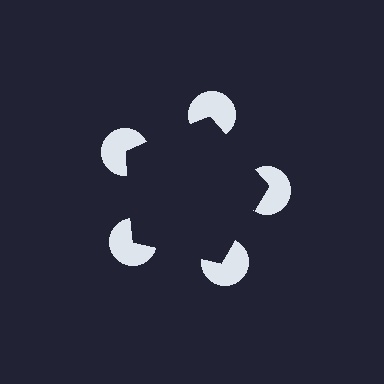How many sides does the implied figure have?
5 sides.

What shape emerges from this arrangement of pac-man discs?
An illusory pentagon — its edges are inferred from the aligned wedge cuts in the pac-man discs, not physically drawn.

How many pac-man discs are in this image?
There are 5 — one at each vertex of the illusory pentagon.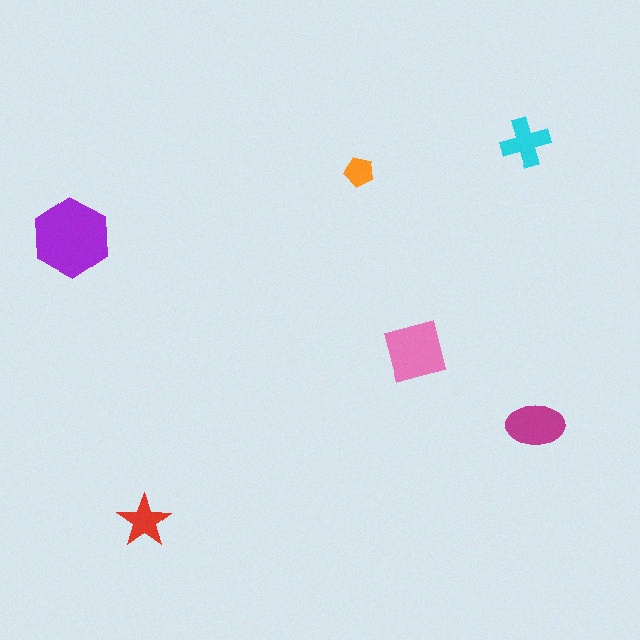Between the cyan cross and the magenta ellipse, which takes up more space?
The magenta ellipse.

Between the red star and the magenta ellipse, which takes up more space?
The magenta ellipse.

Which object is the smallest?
The orange pentagon.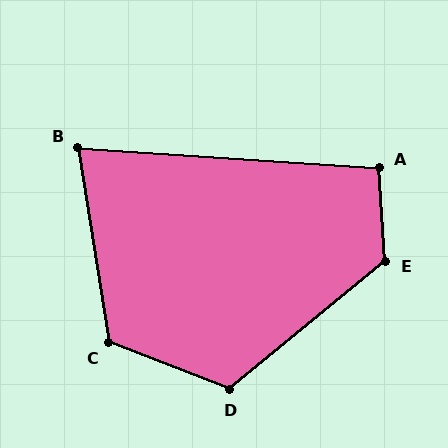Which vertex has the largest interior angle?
E, at approximately 126 degrees.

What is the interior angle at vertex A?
Approximately 97 degrees (obtuse).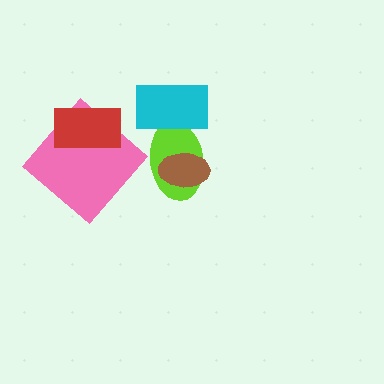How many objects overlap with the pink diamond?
1 object overlaps with the pink diamond.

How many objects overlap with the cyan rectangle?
1 object overlaps with the cyan rectangle.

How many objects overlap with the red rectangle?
1 object overlaps with the red rectangle.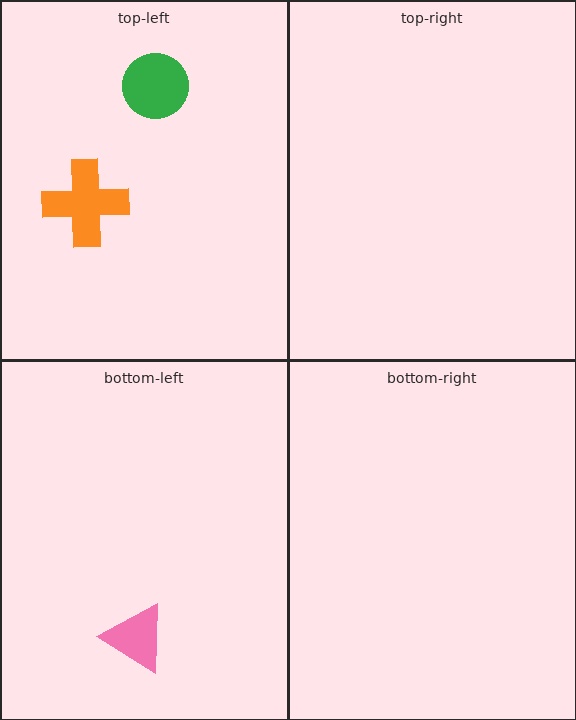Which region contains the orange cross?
The top-left region.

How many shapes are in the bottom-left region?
1.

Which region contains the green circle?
The top-left region.